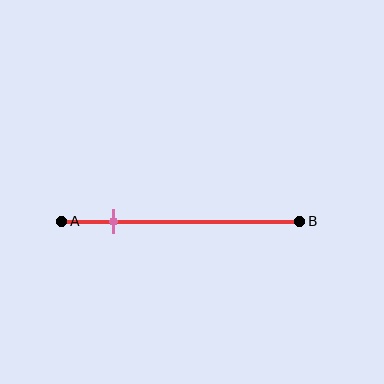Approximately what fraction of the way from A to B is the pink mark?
The pink mark is approximately 20% of the way from A to B.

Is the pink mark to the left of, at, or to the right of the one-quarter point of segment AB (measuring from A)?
The pink mark is approximately at the one-quarter point of segment AB.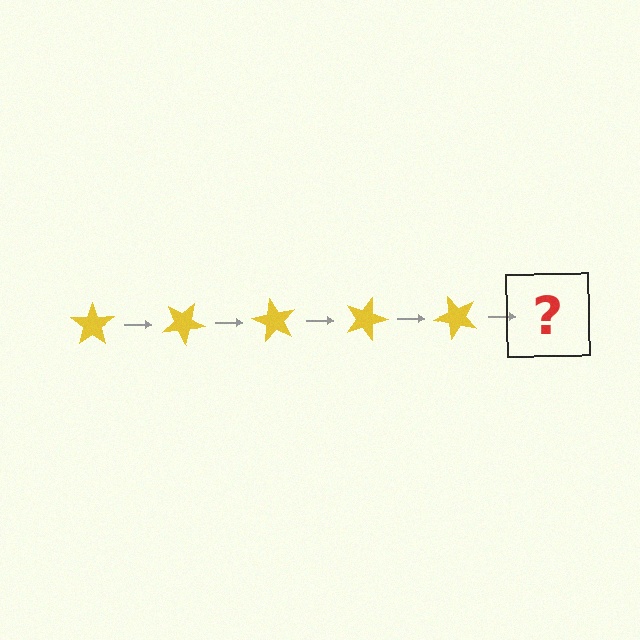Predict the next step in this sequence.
The next step is a yellow star rotated 150 degrees.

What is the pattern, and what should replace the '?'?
The pattern is that the star rotates 30 degrees each step. The '?' should be a yellow star rotated 150 degrees.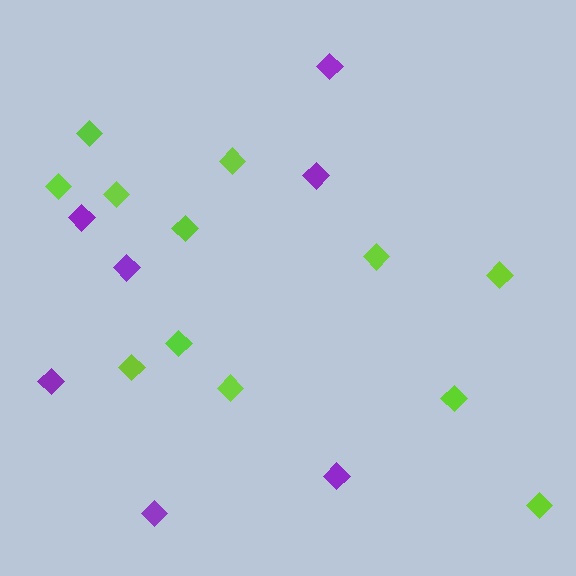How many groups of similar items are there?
There are 2 groups: one group of purple diamonds (7) and one group of lime diamonds (12).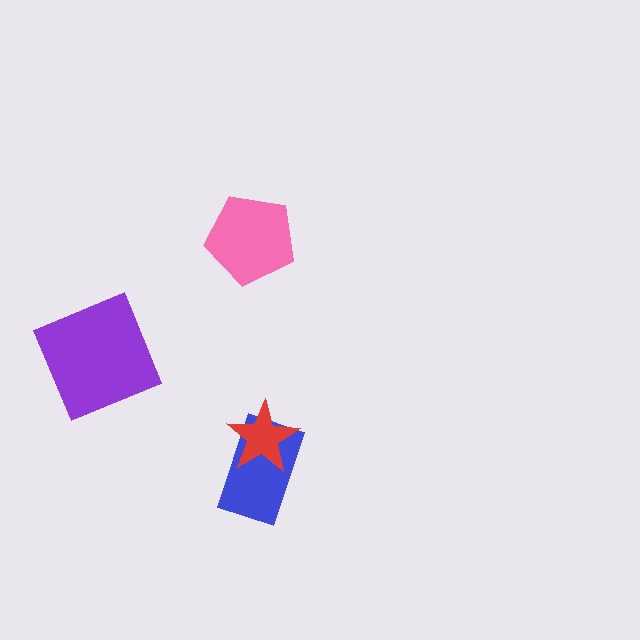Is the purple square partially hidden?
No, no other shape covers it.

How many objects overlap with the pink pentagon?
0 objects overlap with the pink pentagon.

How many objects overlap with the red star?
1 object overlaps with the red star.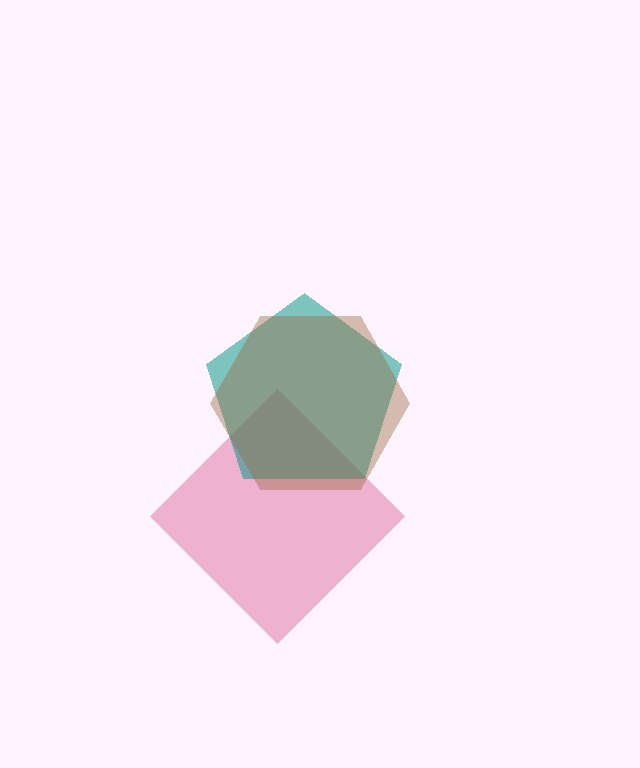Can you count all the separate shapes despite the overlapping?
Yes, there are 3 separate shapes.